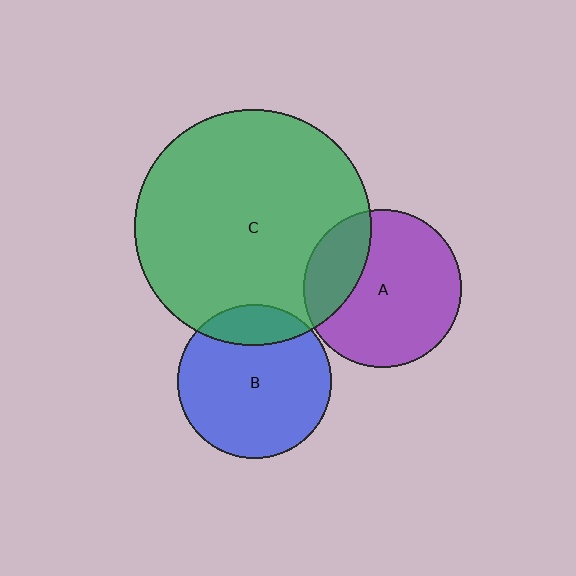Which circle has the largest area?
Circle C (green).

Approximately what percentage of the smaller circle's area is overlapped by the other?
Approximately 25%.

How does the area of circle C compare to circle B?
Approximately 2.4 times.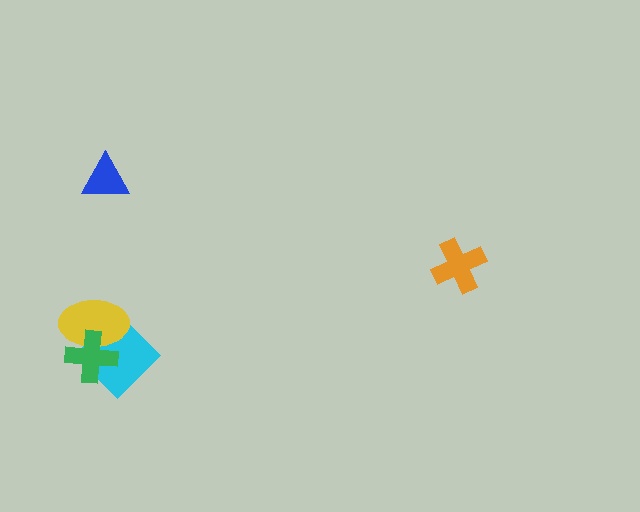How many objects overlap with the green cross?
2 objects overlap with the green cross.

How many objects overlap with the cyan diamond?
2 objects overlap with the cyan diamond.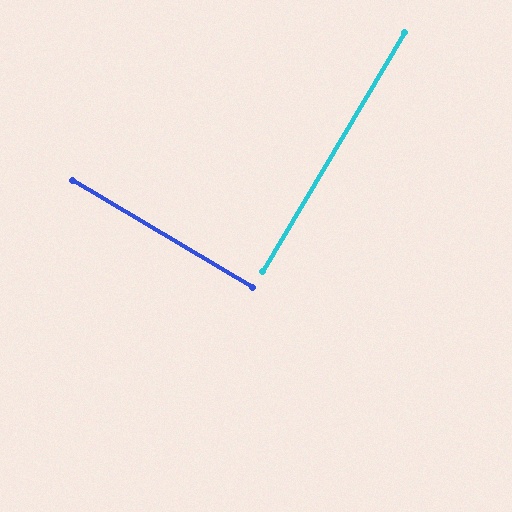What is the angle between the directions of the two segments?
Approximately 90 degrees.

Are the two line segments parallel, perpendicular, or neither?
Perpendicular — they meet at approximately 90°.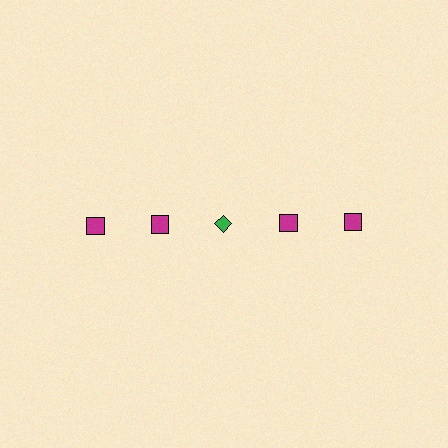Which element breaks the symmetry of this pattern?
The green diamond in the top row, center column breaks the symmetry. All other shapes are magenta squares.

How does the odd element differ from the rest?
It differs in both color (green instead of magenta) and shape (diamond instead of square).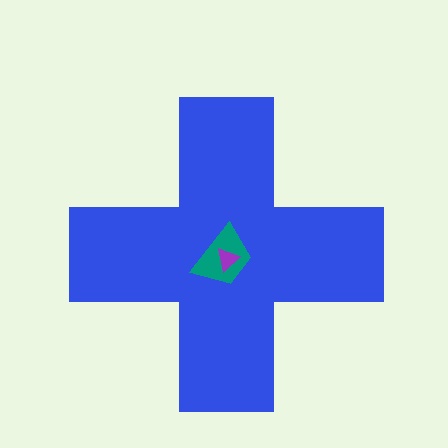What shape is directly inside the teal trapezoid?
The purple triangle.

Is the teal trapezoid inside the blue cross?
Yes.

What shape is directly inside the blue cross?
The teal trapezoid.